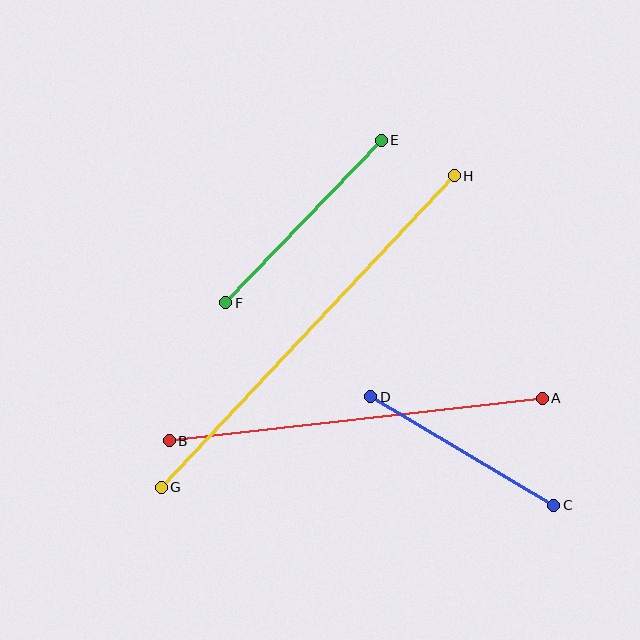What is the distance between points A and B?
The distance is approximately 375 pixels.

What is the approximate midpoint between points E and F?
The midpoint is at approximately (304, 222) pixels.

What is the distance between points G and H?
The distance is approximately 428 pixels.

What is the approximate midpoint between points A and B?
The midpoint is at approximately (356, 420) pixels.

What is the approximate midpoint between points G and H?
The midpoint is at approximately (308, 332) pixels.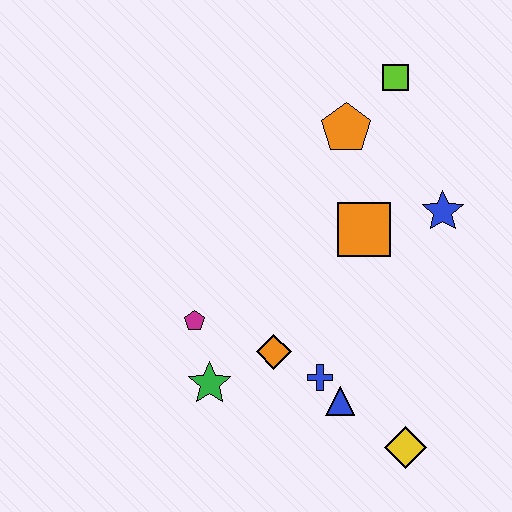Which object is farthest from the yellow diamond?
The lime square is farthest from the yellow diamond.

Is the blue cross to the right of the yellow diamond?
No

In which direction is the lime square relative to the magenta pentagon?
The lime square is above the magenta pentagon.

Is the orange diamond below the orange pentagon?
Yes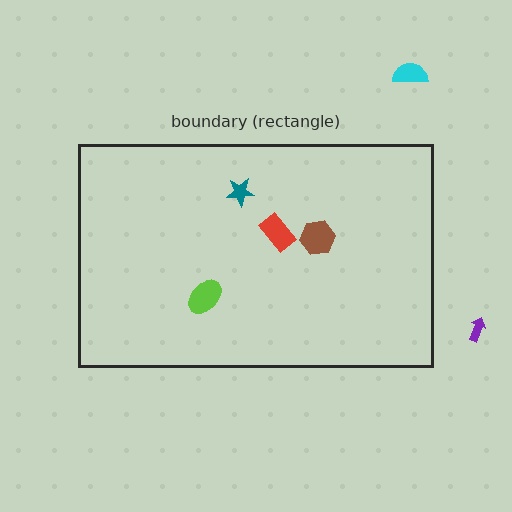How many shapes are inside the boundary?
4 inside, 2 outside.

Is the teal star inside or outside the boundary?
Inside.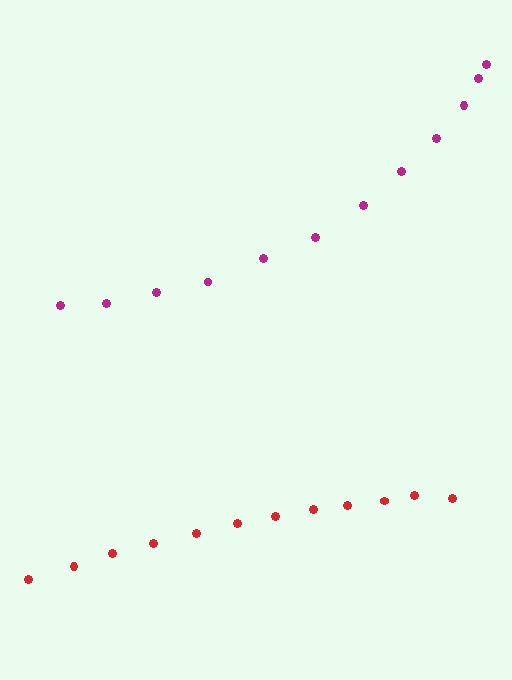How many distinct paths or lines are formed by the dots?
There are 2 distinct paths.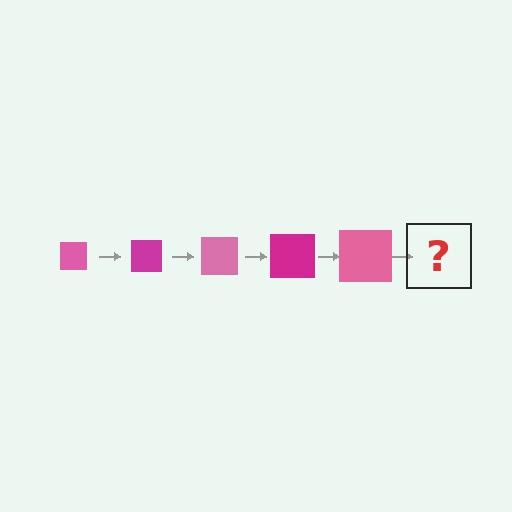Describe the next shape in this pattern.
It should be a magenta square, larger than the previous one.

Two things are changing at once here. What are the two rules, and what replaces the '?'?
The two rules are that the square grows larger each step and the color cycles through pink and magenta. The '?' should be a magenta square, larger than the previous one.